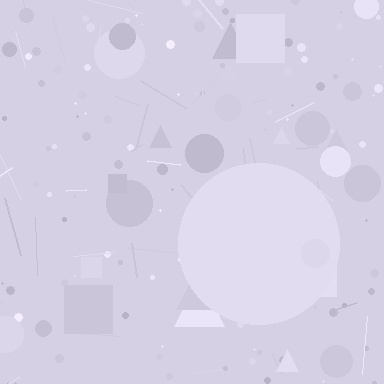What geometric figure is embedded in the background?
A circle is embedded in the background.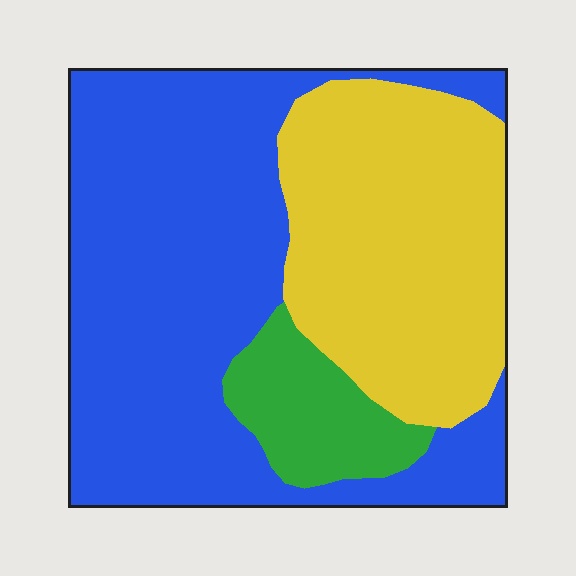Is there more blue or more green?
Blue.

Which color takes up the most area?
Blue, at roughly 55%.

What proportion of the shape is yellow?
Yellow covers about 35% of the shape.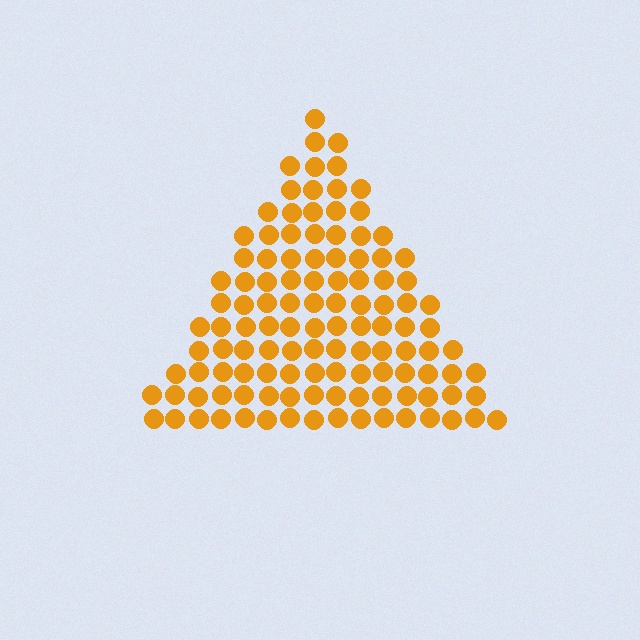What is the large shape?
The large shape is a triangle.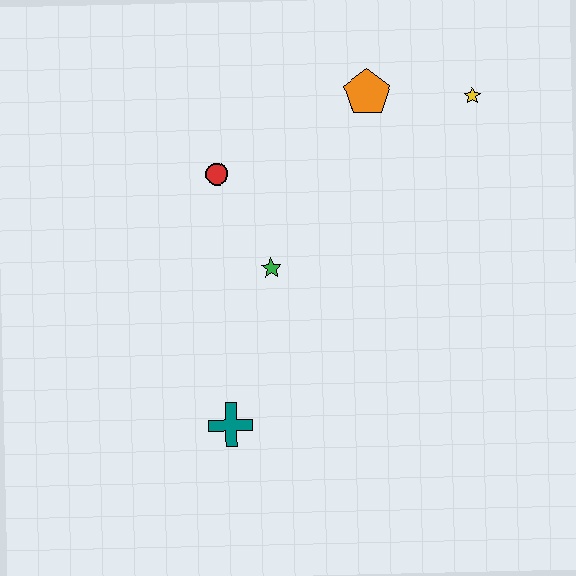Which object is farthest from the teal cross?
The yellow star is farthest from the teal cross.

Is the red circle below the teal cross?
No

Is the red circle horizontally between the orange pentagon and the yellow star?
No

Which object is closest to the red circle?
The green star is closest to the red circle.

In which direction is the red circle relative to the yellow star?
The red circle is to the left of the yellow star.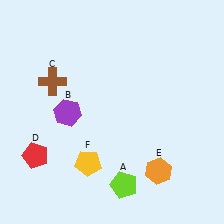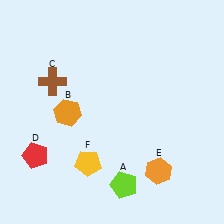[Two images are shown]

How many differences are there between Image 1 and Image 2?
There is 1 difference between the two images.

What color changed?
The hexagon (B) changed from purple in Image 1 to orange in Image 2.